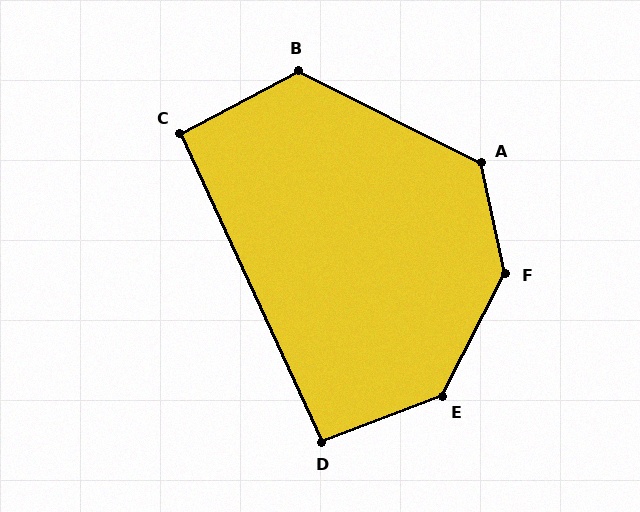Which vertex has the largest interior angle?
F, at approximately 141 degrees.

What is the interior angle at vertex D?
Approximately 94 degrees (approximately right).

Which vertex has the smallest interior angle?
C, at approximately 93 degrees.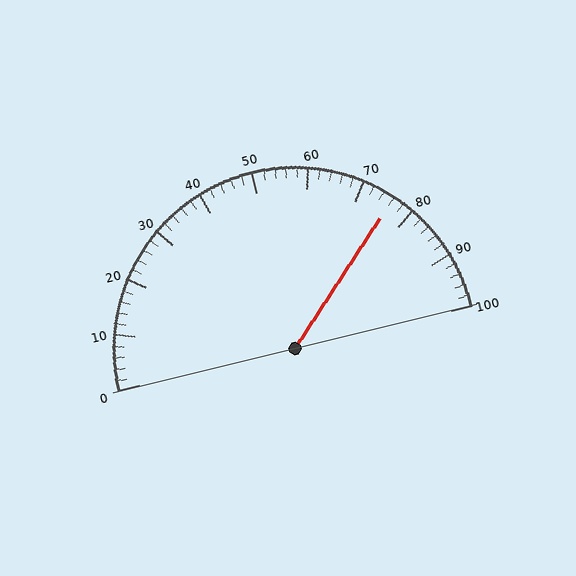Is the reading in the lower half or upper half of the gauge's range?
The reading is in the upper half of the range (0 to 100).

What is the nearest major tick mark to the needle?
The nearest major tick mark is 80.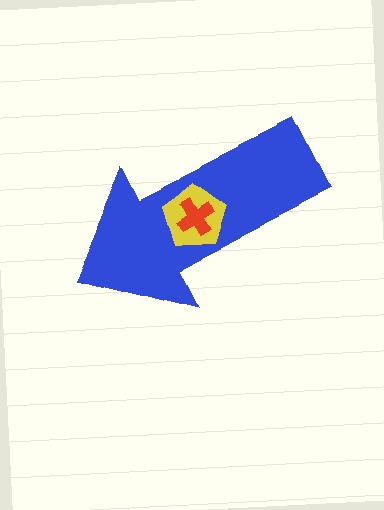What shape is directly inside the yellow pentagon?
The red cross.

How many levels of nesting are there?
3.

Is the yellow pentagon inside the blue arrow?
Yes.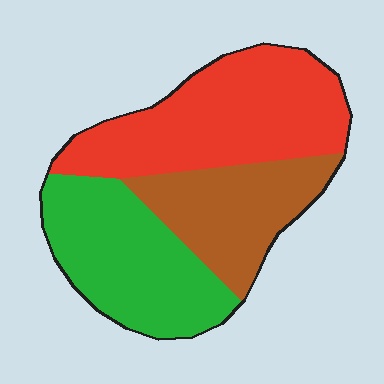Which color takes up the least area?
Brown, at roughly 25%.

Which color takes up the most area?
Red, at roughly 40%.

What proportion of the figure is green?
Green covers 33% of the figure.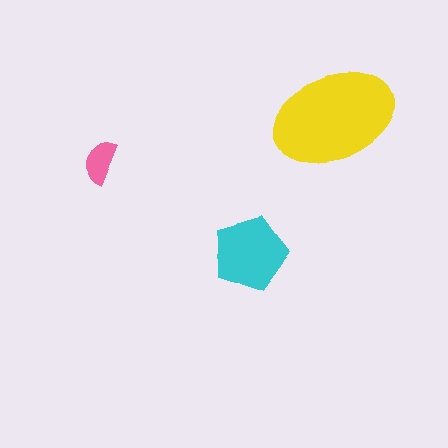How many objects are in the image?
There are 3 objects in the image.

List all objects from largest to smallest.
The yellow ellipse, the cyan pentagon, the pink semicircle.